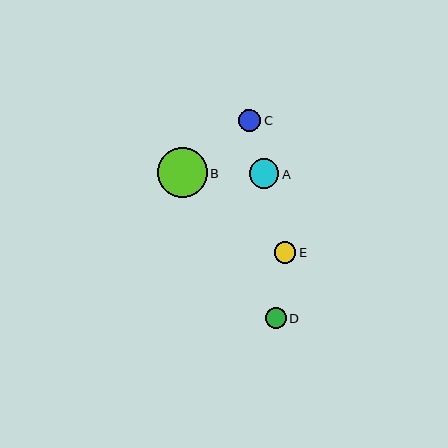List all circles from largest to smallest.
From largest to smallest: B, A, C, E, D.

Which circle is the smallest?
Circle D is the smallest with a size of approximately 21 pixels.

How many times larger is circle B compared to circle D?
Circle B is approximately 2.4 times the size of circle D.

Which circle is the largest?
Circle B is the largest with a size of approximately 50 pixels.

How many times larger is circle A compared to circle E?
Circle A is approximately 1.4 times the size of circle E.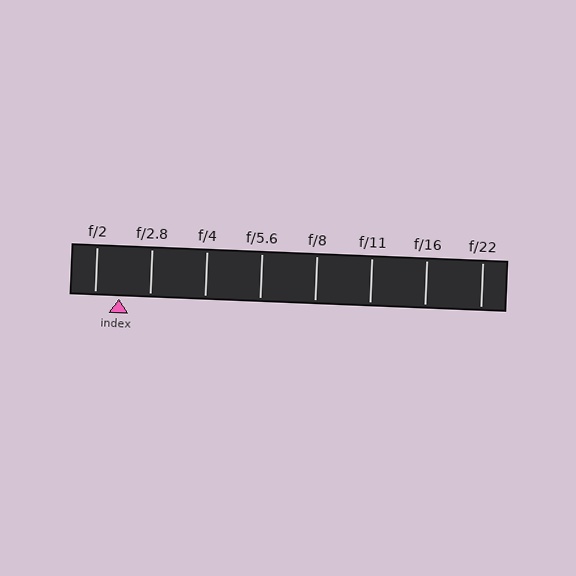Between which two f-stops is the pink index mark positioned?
The index mark is between f/2 and f/2.8.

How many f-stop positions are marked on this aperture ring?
There are 8 f-stop positions marked.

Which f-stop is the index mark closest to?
The index mark is closest to f/2.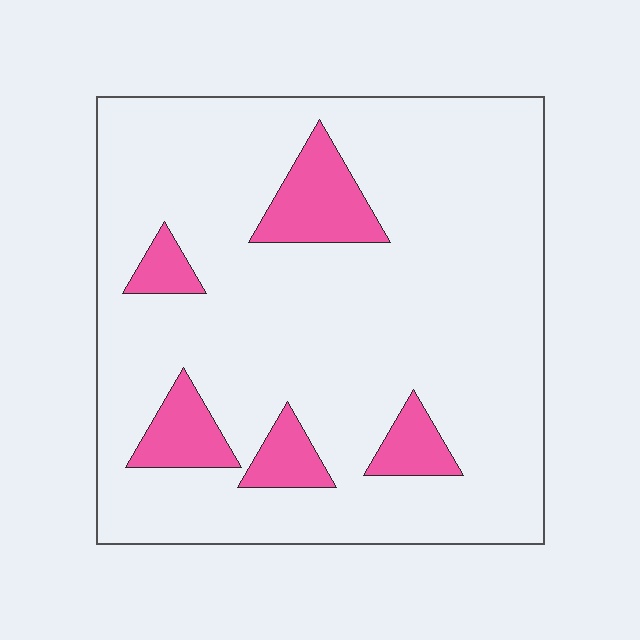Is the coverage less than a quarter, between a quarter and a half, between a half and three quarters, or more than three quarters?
Less than a quarter.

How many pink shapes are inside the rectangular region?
5.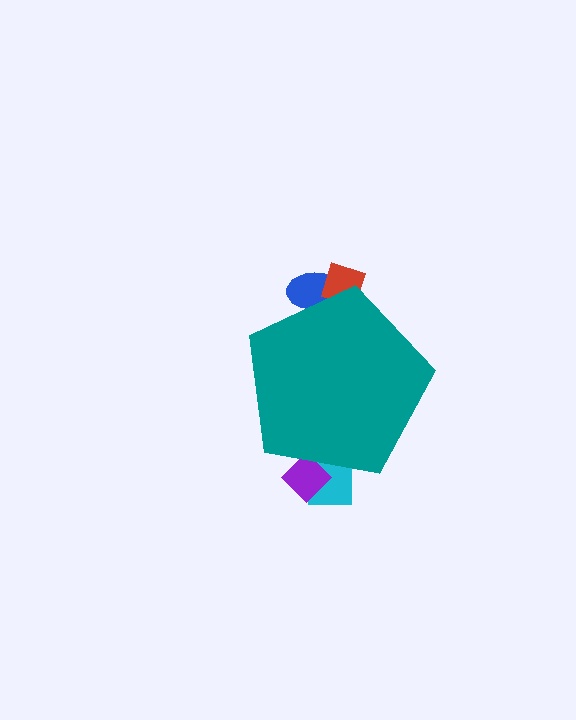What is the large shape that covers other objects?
A teal pentagon.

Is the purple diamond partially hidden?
Yes, the purple diamond is partially hidden behind the teal pentagon.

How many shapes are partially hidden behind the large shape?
4 shapes are partially hidden.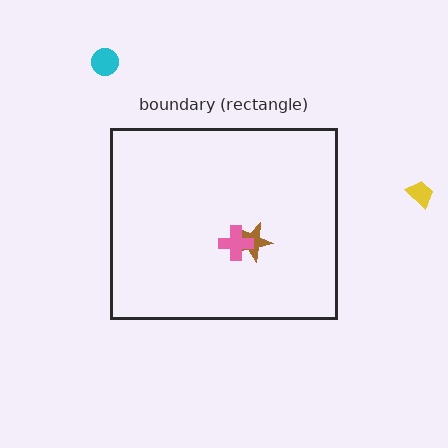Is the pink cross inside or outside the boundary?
Inside.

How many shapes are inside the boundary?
2 inside, 2 outside.